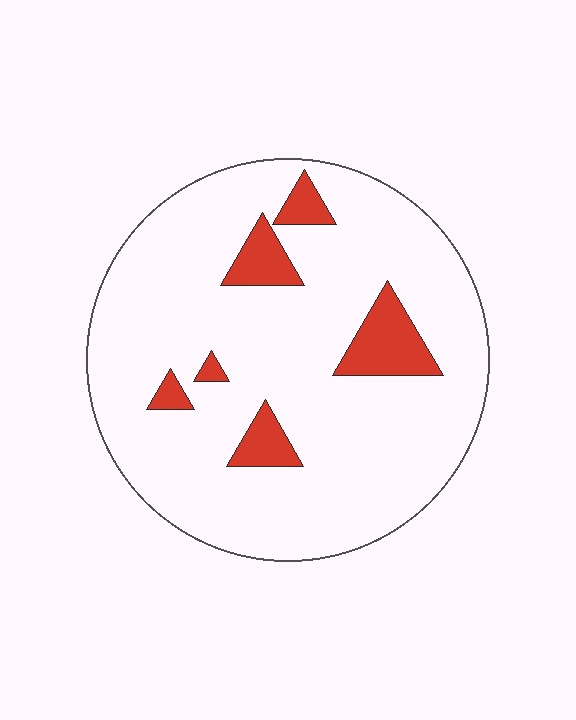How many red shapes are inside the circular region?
6.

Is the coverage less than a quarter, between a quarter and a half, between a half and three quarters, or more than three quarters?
Less than a quarter.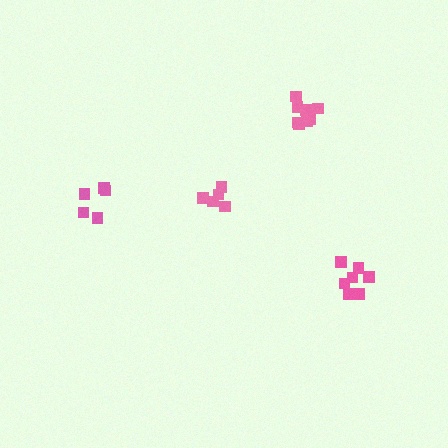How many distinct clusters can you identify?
There are 4 distinct clusters.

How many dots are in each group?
Group 1: 8 dots, Group 2: 5 dots, Group 3: 7 dots, Group 4: 5 dots (25 total).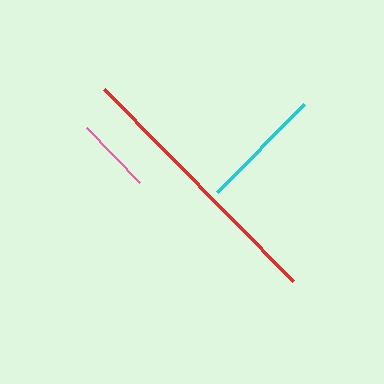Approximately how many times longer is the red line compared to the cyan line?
The red line is approximately 2.2 times the length of the cyan line.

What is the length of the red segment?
The red segment is approximately 270 pixels long.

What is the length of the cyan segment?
The cyan segment is approximately 124 pixels long.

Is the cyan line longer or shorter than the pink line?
The cyan line is longer than the pink line.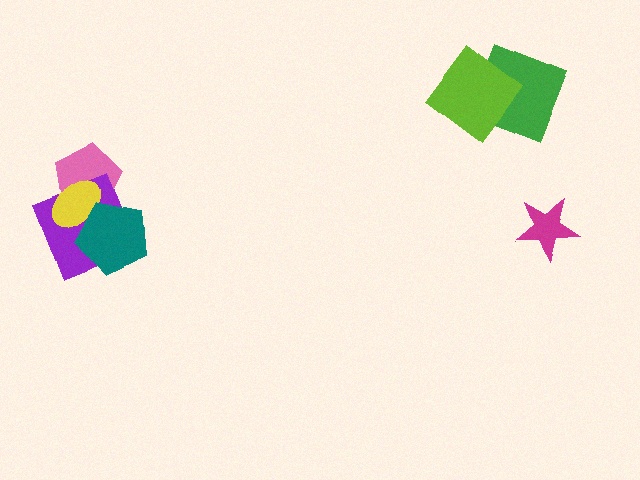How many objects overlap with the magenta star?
0 objects overlap with the magenta star.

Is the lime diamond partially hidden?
No, no other shape covers it.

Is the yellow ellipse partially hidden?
Yes, it is partially covered by another shape.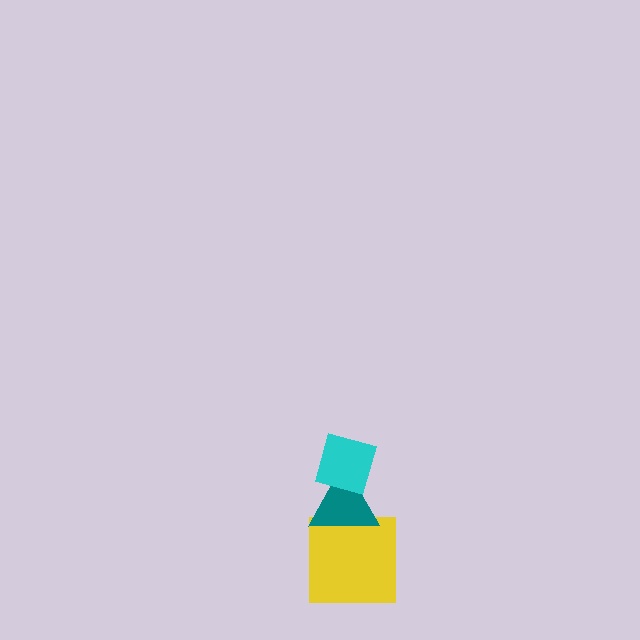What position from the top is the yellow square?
The yellow square is 3rd from the top.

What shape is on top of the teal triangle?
The cyan diamond is on top of the teal triangle.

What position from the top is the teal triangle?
The teal triangle is 2nd from the top.